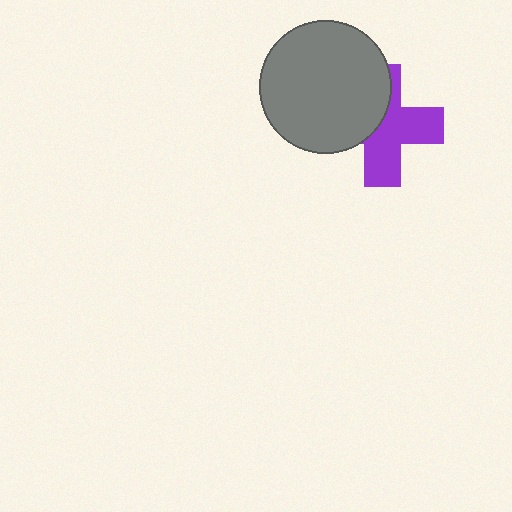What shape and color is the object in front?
The object in front is a gray circle.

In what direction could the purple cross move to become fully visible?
The purple cross could move right. That would shift it out from behind the gray circle entirely.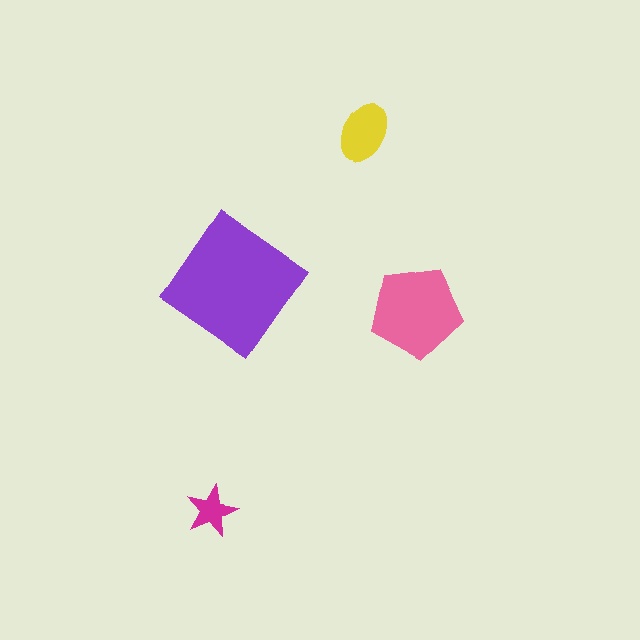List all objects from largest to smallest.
The purple diamond, the pink pentagon, the yellow ellipse, the magenta star.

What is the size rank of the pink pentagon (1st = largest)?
2nd.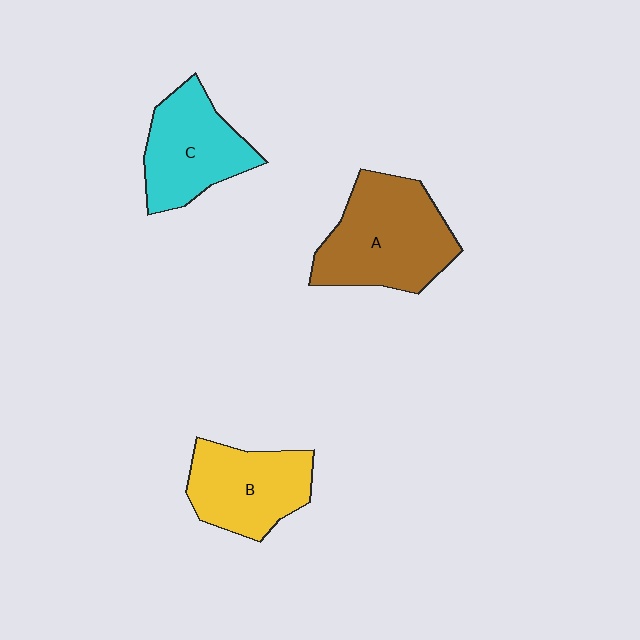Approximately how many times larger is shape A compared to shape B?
Approximately 1.3 times.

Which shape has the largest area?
Shape A (brown).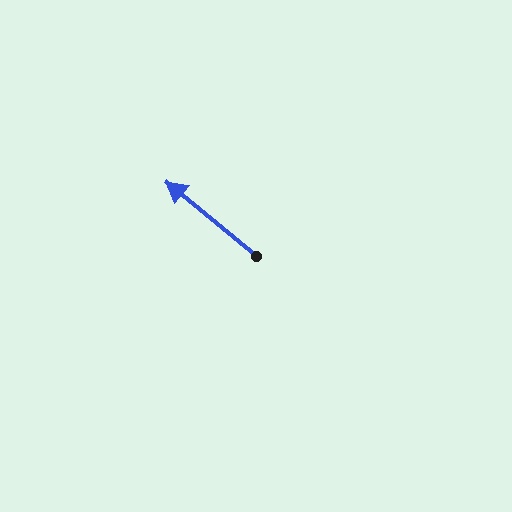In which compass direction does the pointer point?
Northwest.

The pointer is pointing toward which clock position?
Roughly 10 o'clock.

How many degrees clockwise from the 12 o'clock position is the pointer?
Approximately 310 degrees.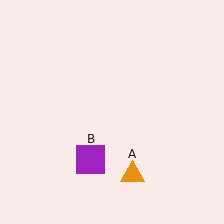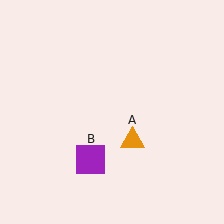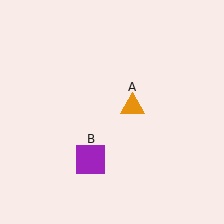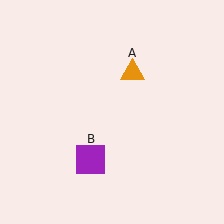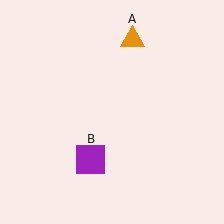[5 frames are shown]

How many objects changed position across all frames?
1 object changed position: orange triangle (object A).